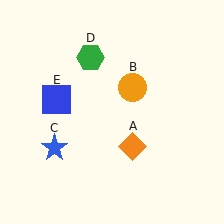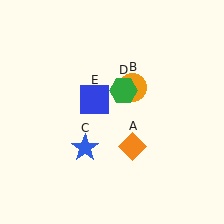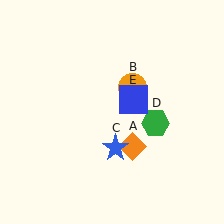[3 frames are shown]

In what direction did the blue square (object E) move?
The blue square (object E) moved right.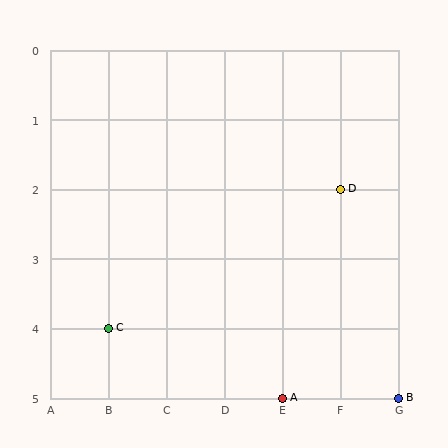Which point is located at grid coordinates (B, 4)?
Point C is at (B, 4).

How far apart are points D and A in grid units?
Points D and A are 1 column and 3 rows apart (about 3.2 grid units diagonally).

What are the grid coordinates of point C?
Point C is at grid coordinates (B, 4).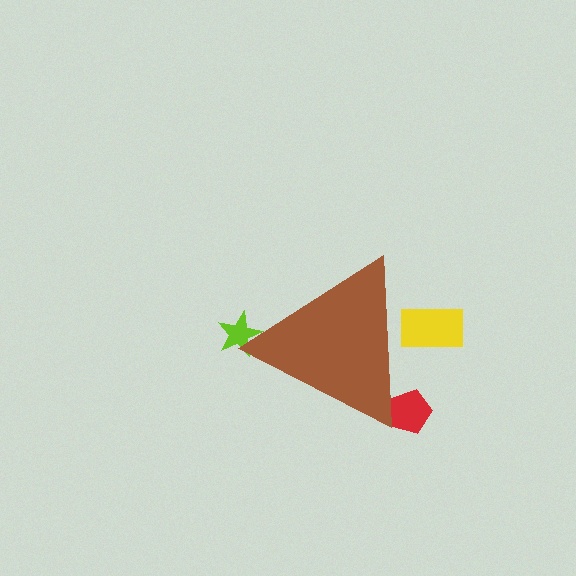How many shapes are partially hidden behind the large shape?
3 shapes are partially hidden.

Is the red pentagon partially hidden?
Yes, the red pentagon is partially hidden behind the brown triangle.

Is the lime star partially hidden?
Yes, the lime star is partially hidden behind the brown triangle.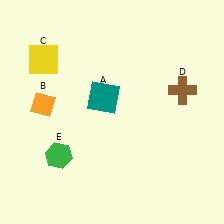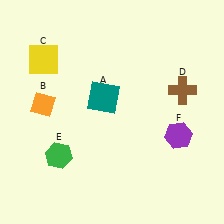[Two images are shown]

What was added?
A purple hexagon (F) was added in Image 2.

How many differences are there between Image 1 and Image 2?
There is 1 difference between the two images.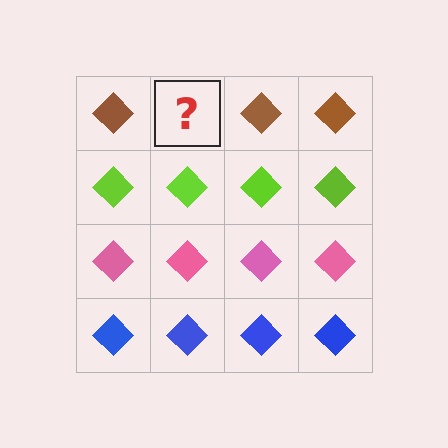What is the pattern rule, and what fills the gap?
The rule is that each row has a consistent color. The gap should be filled with a brown diamond.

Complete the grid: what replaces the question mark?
The question mark should be replaced with a brown diamond.